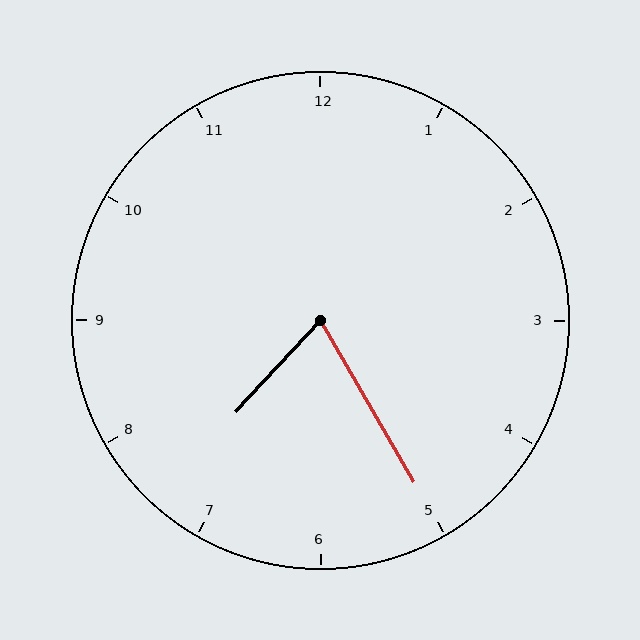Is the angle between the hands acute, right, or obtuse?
It is acute.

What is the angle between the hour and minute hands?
Approximately 72 degrees.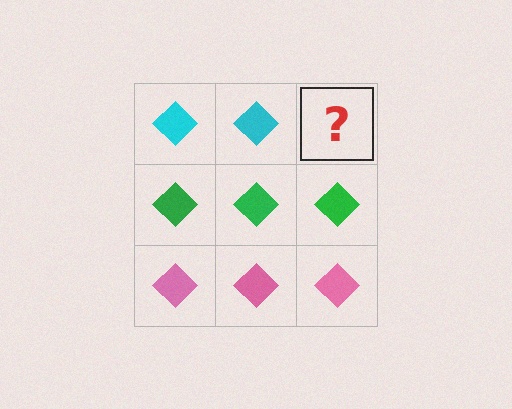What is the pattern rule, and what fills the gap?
The rule is that each row has a consistent color. The gap should be filled with a cyan diamond.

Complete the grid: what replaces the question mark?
The question mark should be replaced with a cyan diamond.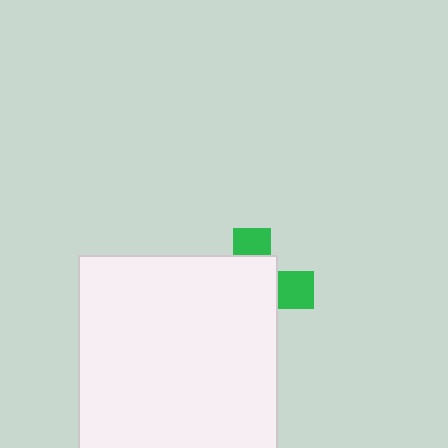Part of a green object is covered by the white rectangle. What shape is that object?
It is a cross.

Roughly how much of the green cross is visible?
A small part of it is visible (roughly 30%).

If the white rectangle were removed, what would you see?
You would see the complete green cross.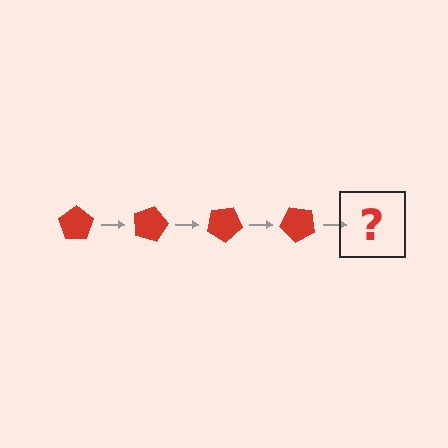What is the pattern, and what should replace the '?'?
The pattern is that the pentagon rotates 15 degrees each step. The '?' should be a red pentagon rotated 60 degrees.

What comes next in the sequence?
The next element should be a red pentagon rotated 60 degrees.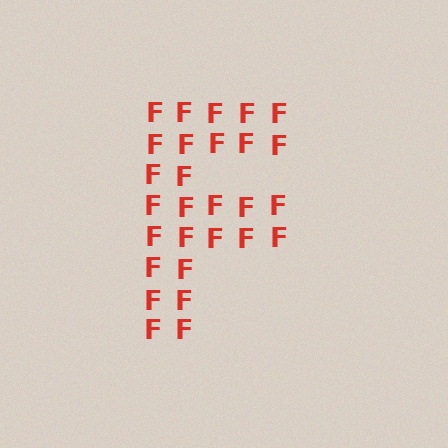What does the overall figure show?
The overall figure shows the letter F.